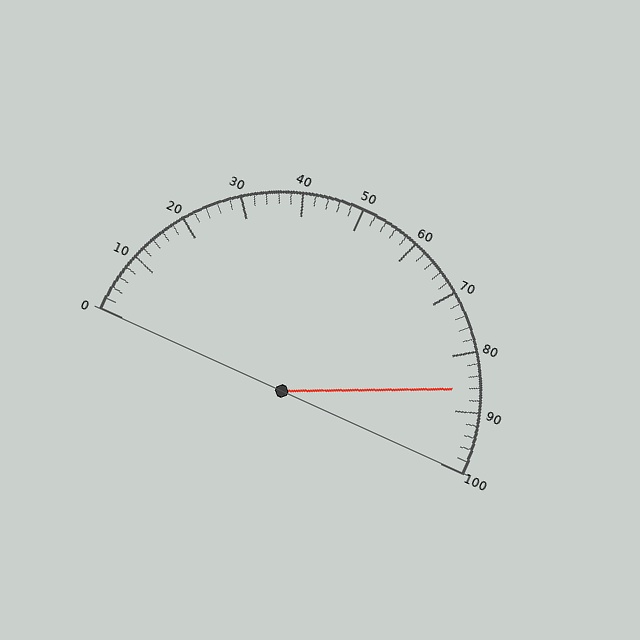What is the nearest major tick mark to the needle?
The nearest major tick mark is 90.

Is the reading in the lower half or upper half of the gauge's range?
The reading is in the upper half of the range (0 to 100).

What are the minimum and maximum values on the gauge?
The gauge ranges from 0 to 100.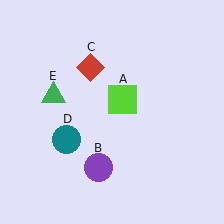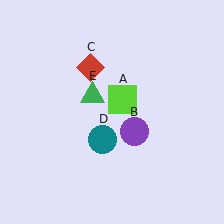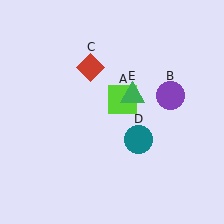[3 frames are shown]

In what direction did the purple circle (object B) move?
The purple circle (object B) moved up and to the right.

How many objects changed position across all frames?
3 objects changed position: purple circle (object B), teal circle (object D), green triangle (object E).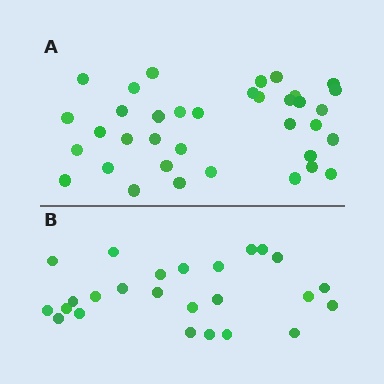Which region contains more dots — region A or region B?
Region A (the top region) has more dots.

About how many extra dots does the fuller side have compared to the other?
Region A has roughly 12 or so more dots than region B.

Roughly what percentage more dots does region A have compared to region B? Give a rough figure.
About 45% more.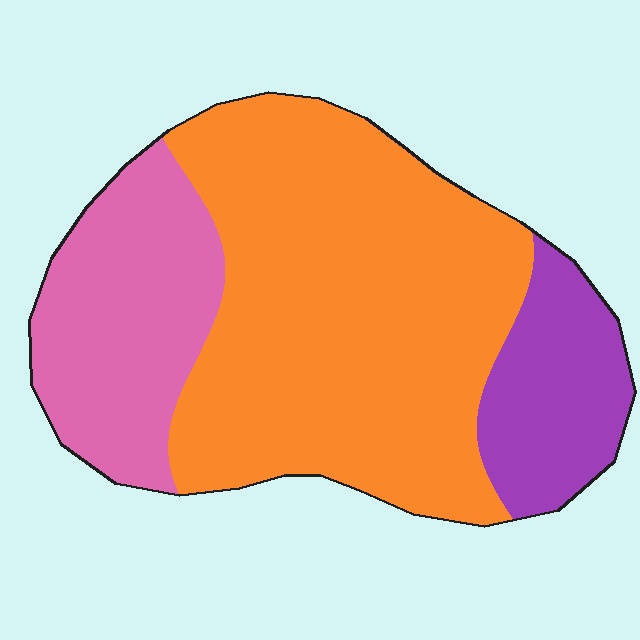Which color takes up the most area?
Orange, at roughly 60%.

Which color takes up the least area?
Purple, at roughly 15%.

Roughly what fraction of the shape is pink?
Pink takes up between a sixth and a third of the shape.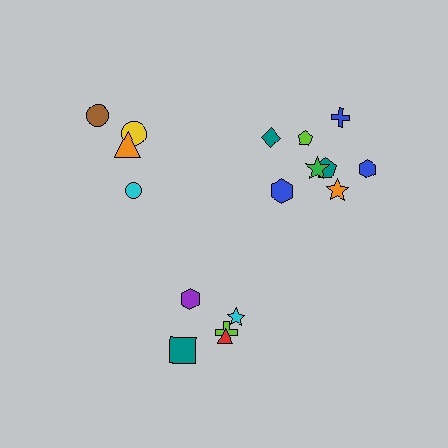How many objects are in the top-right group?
There are 8 objects.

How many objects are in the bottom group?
There are 5 objects.